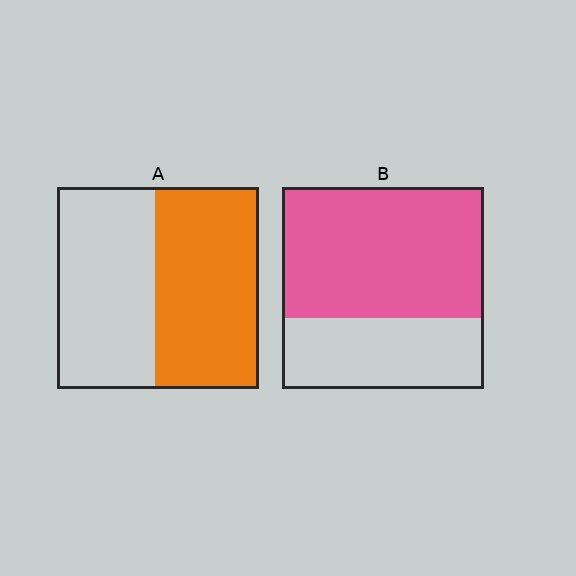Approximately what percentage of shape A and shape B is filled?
A is approximately 50% and B is approximately 65%.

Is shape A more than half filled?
Roughly half.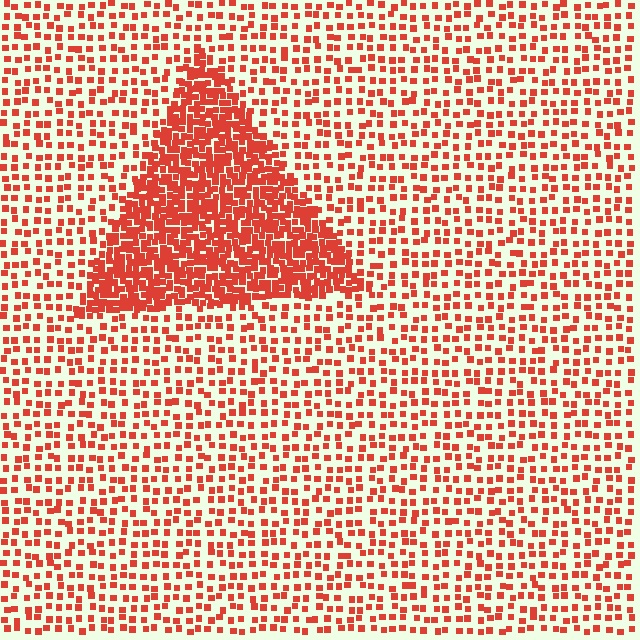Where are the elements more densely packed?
The elements are more densely packed inside the triangle boundary.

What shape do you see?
I see a triangle.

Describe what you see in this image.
The image contains small red elements arranged at two different densities. A triangle-shaped region is visible where the elements are more densely packed than the surrounding area.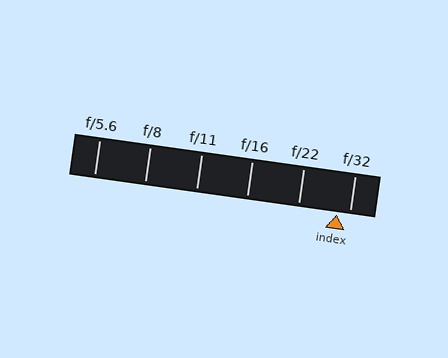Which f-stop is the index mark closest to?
The index mark is closest to f/32.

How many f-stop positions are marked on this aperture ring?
There are 6 f-stop positions marked.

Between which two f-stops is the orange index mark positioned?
The index mark is between f/22 and f/32.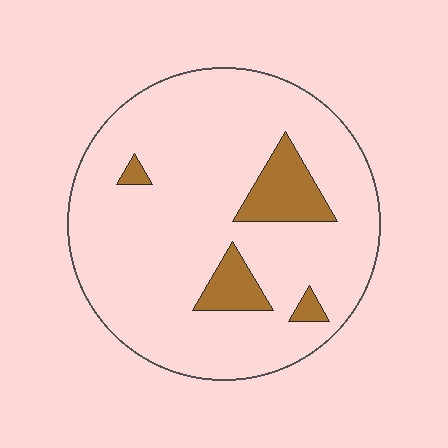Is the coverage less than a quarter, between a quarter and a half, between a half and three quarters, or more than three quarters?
Less than a quarter.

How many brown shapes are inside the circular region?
4.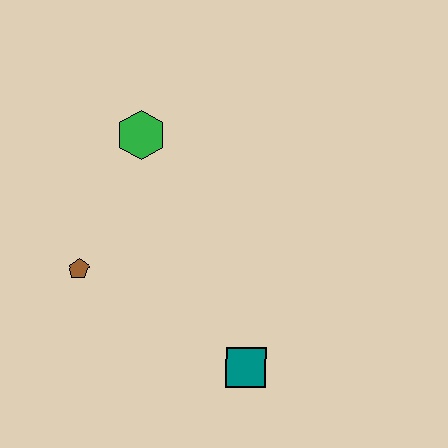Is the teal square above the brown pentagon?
No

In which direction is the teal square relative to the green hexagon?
The teal square is below the green hexagon.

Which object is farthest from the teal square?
The green hexagon is farthest from the teal square.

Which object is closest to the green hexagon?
The brown pentagon is closest to the green hexagon.